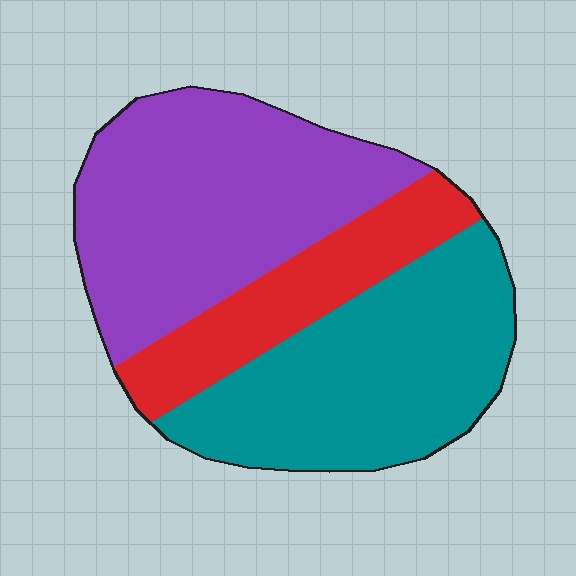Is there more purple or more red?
Purple.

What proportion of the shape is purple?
Purple covers around 40% of the shape.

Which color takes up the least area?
Red, at roughly 20%.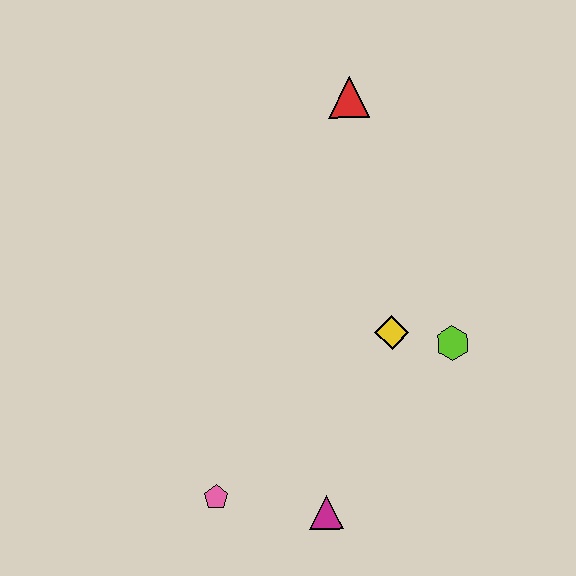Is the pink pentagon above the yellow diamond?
No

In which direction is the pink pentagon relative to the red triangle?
The pink pentagon is below the red triangle.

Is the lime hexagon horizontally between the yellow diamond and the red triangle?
No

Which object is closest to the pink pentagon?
The magenta triangle is closest to the pink pentagon.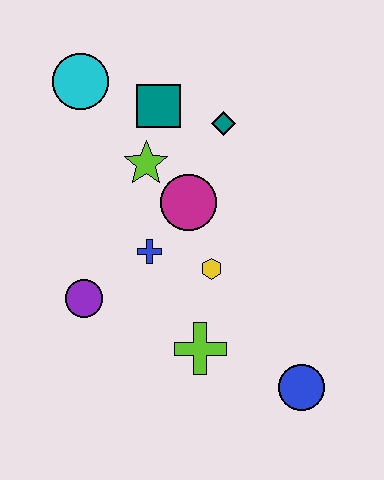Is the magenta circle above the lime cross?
Yes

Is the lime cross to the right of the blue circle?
No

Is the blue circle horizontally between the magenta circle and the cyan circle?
No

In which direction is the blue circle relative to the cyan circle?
The blue circle is below the cyan circle.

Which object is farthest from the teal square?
The blue circle is farthest from the teal square.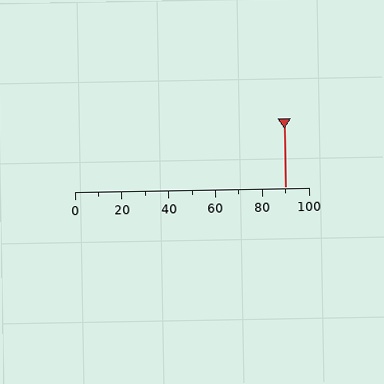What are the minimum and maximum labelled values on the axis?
The axis runs from 0 to 100.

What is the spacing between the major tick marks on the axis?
The major ticks are spaced 20 apart.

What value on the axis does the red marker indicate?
The marker indicates approximately 90.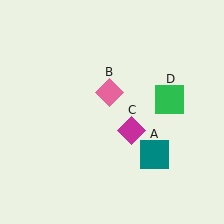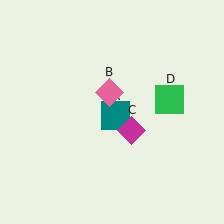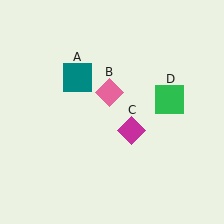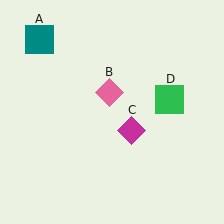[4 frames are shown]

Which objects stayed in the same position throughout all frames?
Pink diamond (object B) and magenta diamond (object C) and green square (object D) remained stationary.